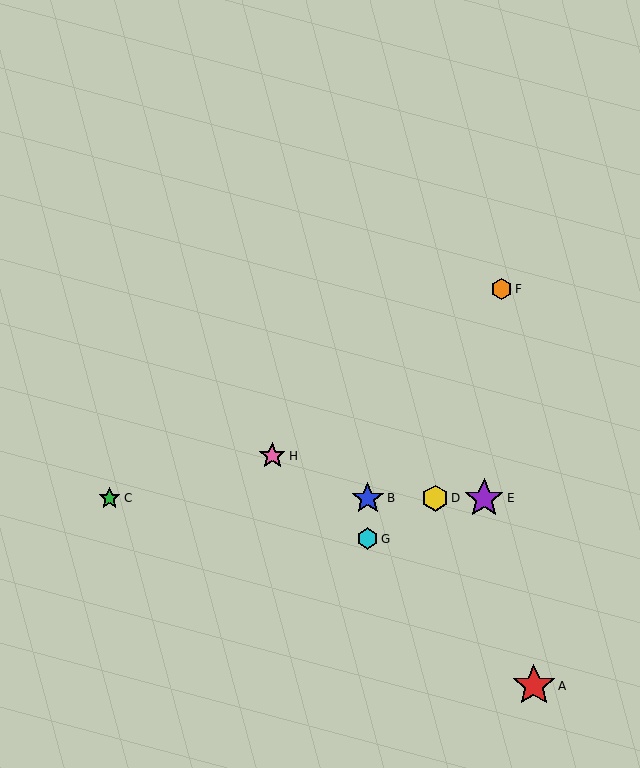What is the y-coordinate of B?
Object B is at y≈498.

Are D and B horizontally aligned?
Yes, both are at y≈498.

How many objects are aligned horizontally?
4 objects (B, C, D, E) are aligned horizontally.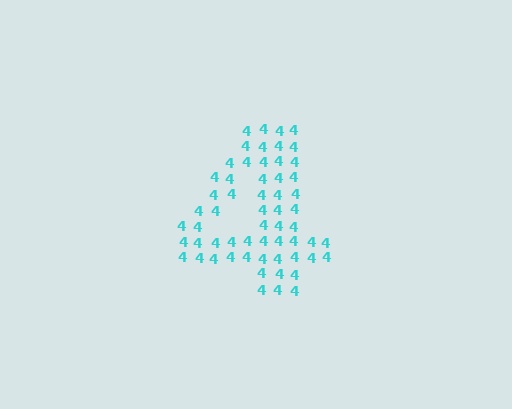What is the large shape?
The large shape is the digit 4.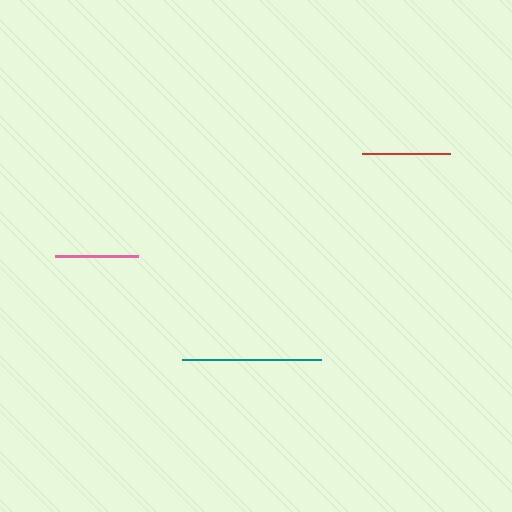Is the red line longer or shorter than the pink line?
The red line is longer than the pink line.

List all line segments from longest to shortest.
From longest to shortest: teal, red, pink.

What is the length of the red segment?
The red segment is approximately 87 pixels long.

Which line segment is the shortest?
The pink line is the shortest at approximately 83 pixels.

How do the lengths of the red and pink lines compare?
The red and pink lines are approximately the same length.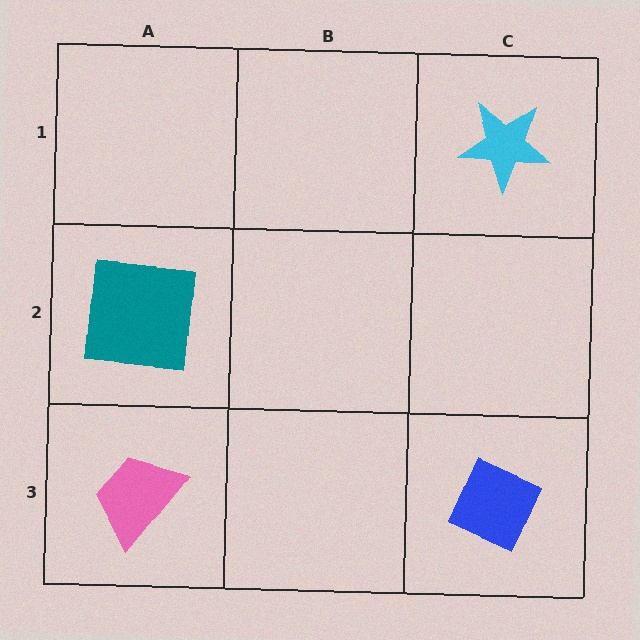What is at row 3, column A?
A pink trapezoid.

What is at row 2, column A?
A teal square.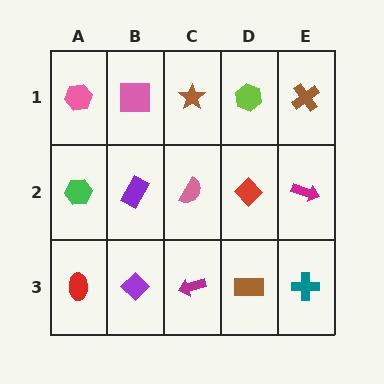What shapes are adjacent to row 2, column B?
A pink square (row 1, column B), a purple diamond (row 3, column B), a green hexagon (row 2, column A), a pink semicircle (row 2, column C).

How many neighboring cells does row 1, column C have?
3.